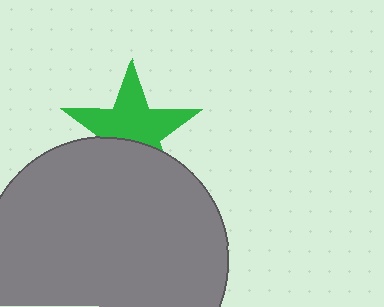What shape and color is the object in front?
The object in front is a gray circle.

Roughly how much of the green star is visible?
About half of it is visible (roughly 63%).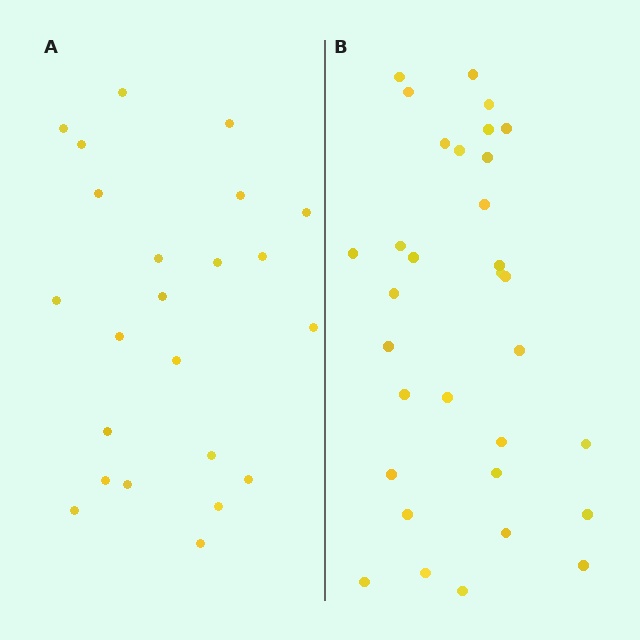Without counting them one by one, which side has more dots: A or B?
Region B (the right region) has more dots.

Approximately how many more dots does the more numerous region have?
Region B has roughly 8 or so more dots than region A.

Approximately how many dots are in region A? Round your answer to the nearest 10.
About 20 dots. (The exact count is 23, which rounds to 20.)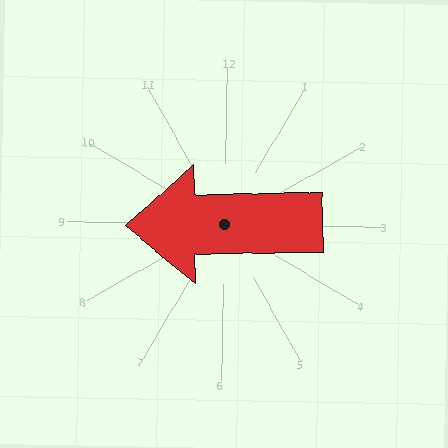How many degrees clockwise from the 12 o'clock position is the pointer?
Approximately 268 degrees.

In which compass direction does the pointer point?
West.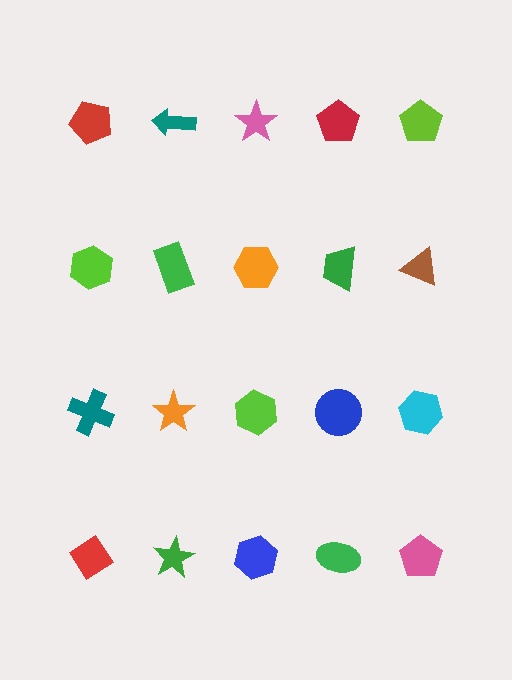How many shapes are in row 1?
5 shapes.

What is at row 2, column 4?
A green trapezoid.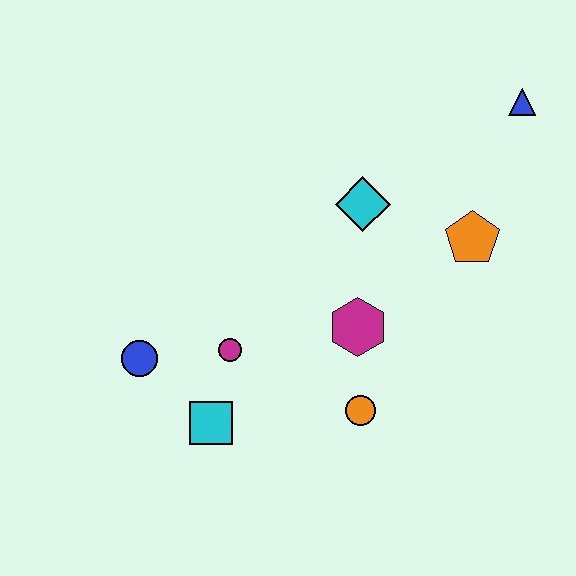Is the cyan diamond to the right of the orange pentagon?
No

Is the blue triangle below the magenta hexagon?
No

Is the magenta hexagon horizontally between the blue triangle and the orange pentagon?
No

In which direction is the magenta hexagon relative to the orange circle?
The magenta hexagon is above the orange circle.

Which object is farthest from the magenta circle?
The blue triangle is farthest from the magenta circle.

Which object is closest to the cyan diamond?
The orange pentagon is closest to the cyan diamond.